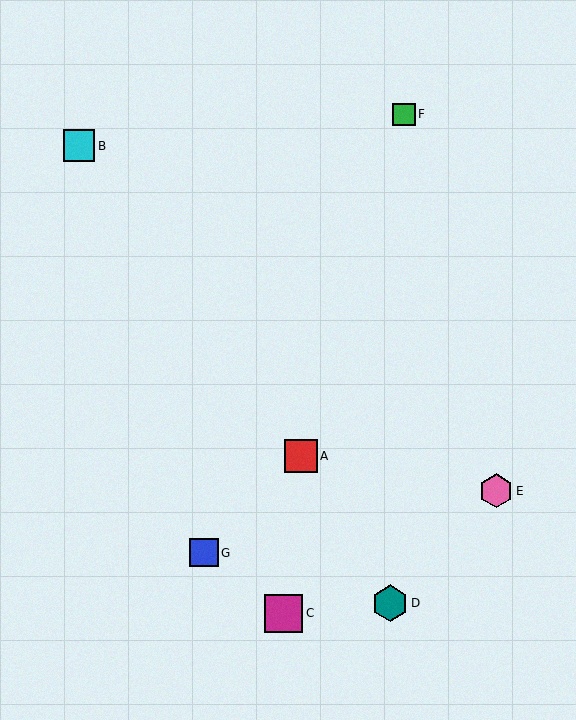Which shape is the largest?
The magenta square (labeled C) is the largest.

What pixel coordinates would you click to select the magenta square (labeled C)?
Click at (284, 613) to select the magenta square C.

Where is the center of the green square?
The center of the green square is at (404, 114).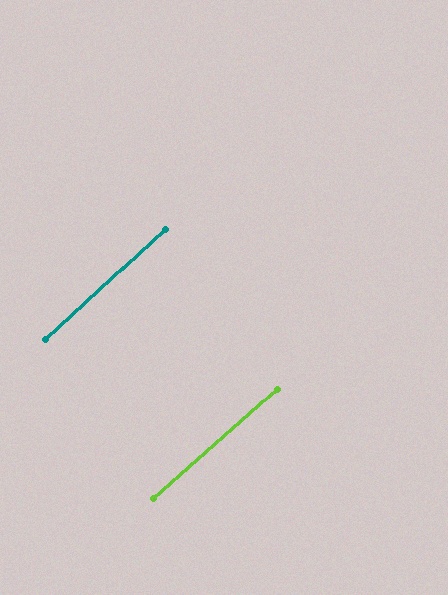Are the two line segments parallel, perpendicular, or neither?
Parallel — their directions differ by only 1.5°.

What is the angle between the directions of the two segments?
Approximately 1 degree.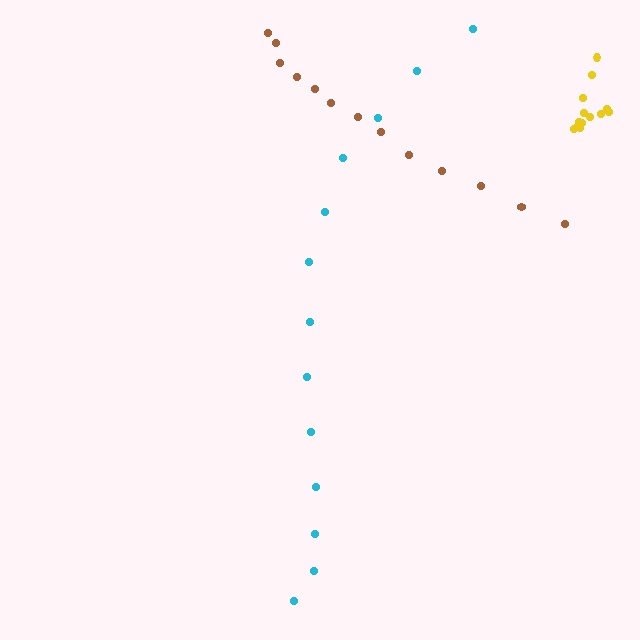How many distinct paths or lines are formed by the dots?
There are 3 distinct paths.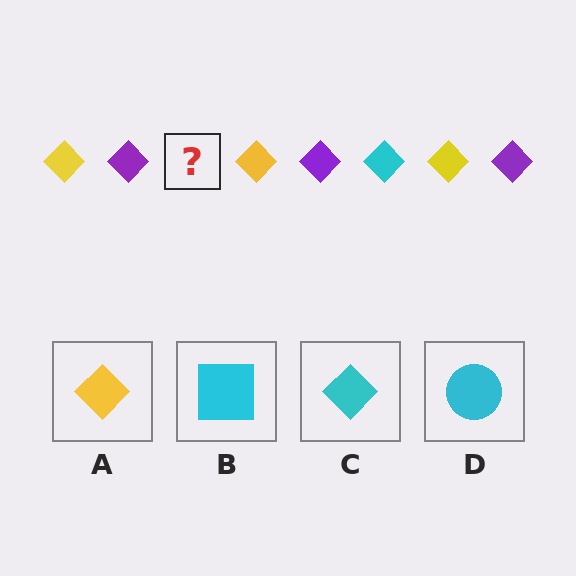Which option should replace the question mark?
Option C.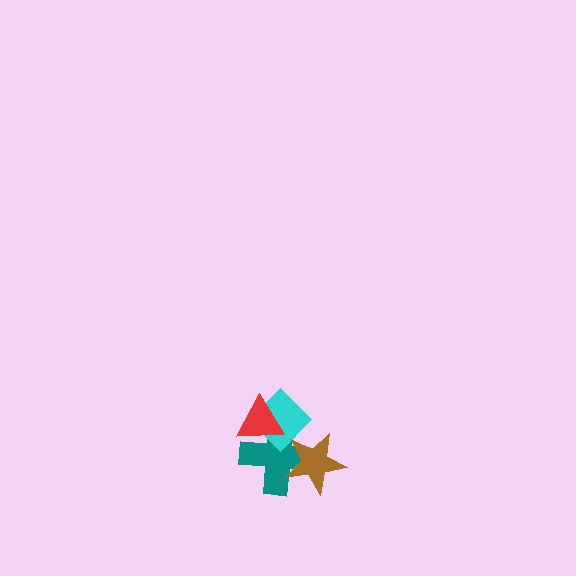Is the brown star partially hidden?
No, no other shape covers it.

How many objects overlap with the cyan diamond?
3 objects overlap with the cyan diamond.